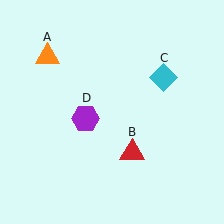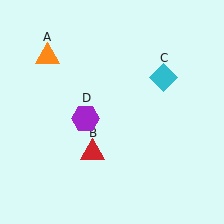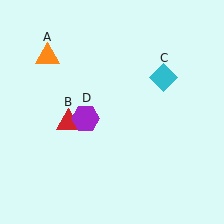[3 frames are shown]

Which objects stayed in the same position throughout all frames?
Orange triangle (object A) and cyan diamond (object C) and purple hexagon (object D) remained stationary.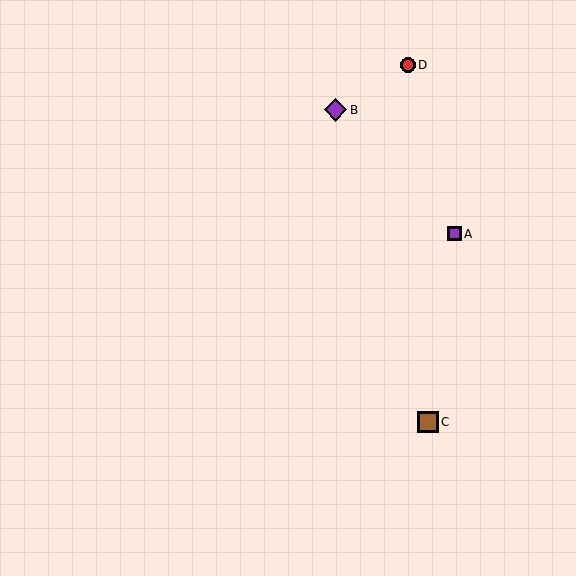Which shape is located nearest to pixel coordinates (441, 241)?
The purple square (labeled A) at (455, 234) is nearest to that location.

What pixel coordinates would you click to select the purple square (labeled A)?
Click at (455, 234) to select the purple square A.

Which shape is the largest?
The purple diamond (labeled B) is the largest.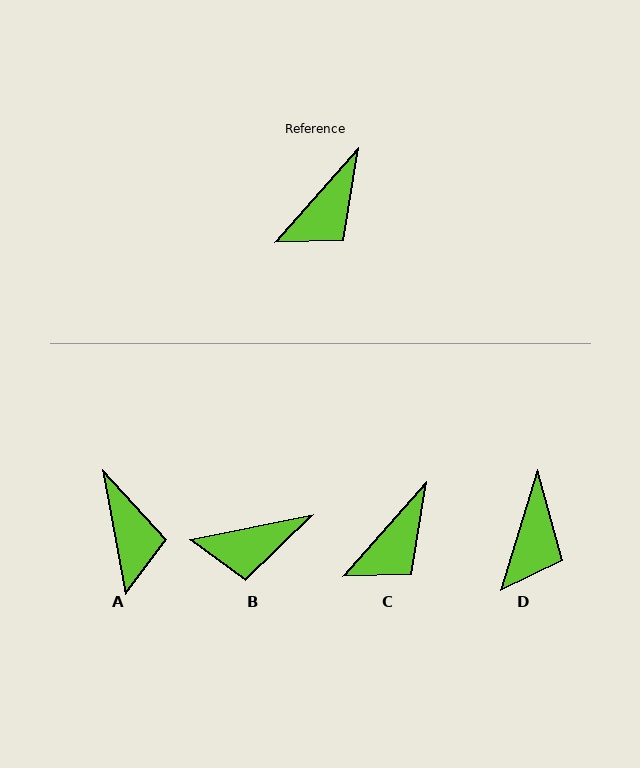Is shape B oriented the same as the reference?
No, it is off by about 37 degrees.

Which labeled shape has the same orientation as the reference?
C.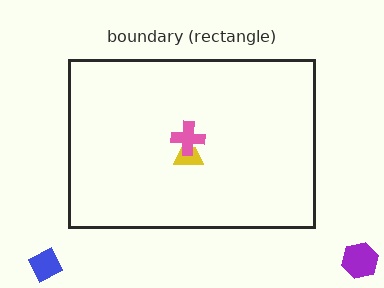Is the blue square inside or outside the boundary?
Outside.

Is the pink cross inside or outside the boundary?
Inside.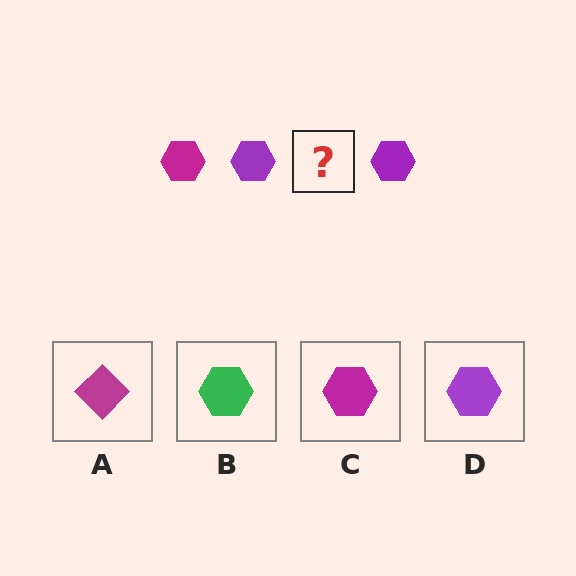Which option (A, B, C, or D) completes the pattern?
C.